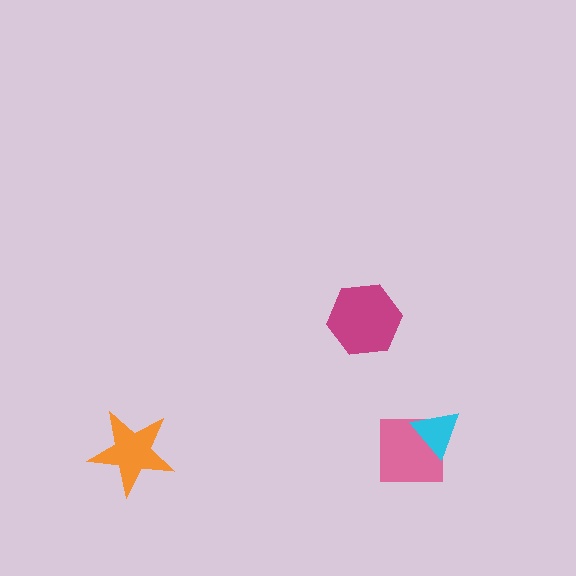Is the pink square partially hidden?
Yes, it is partially covered by another shape.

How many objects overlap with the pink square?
1 object overlaps with the pink square.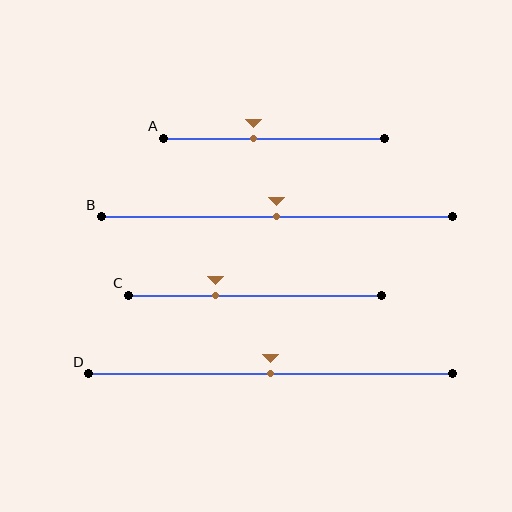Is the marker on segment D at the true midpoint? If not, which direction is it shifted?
Yes, the marker on segment D is at the true midpoint.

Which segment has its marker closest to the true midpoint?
Segment B has its marker closest to the true midpoint.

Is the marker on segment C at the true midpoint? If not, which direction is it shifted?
No, the marker on segment C is shifted to the left by about 16% of the segment length.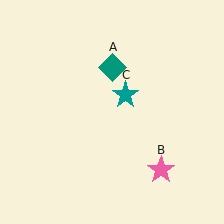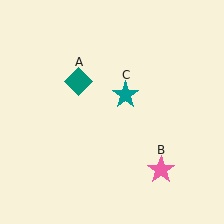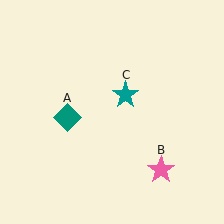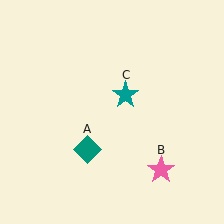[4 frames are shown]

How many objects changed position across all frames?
1 object changed position: teal diamond (object A).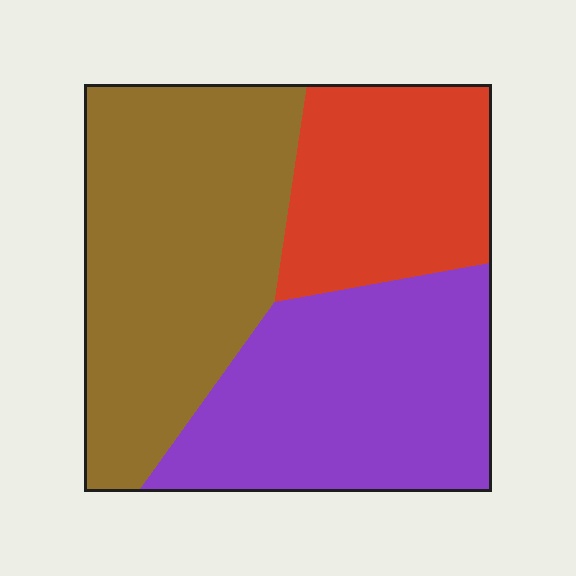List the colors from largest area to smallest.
From largest to smallest: brown, purple, red.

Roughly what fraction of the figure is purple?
Purple covers 35% of the figure.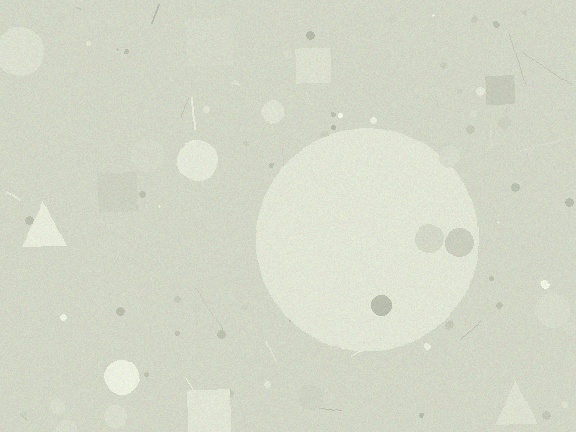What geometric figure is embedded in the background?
A circle is embedded in the background.